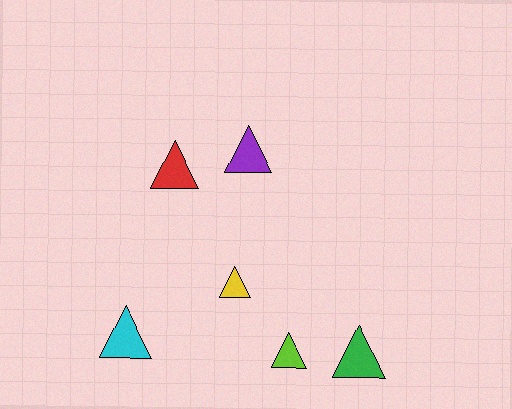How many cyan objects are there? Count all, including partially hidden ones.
There is 1 cyan object.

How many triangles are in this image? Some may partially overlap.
There are 6 triangles.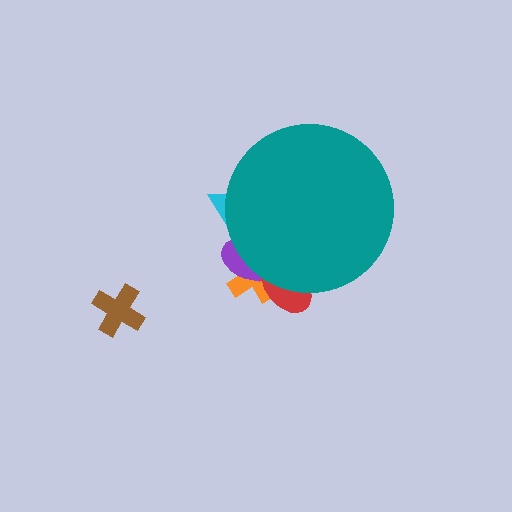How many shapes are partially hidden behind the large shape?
4 shapes are partially hidden.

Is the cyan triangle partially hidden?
Yes, the cyan triangle is partially hidden behind the teal circle.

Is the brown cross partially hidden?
No, the brown cross is fully visible.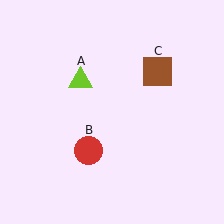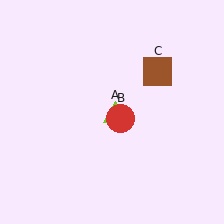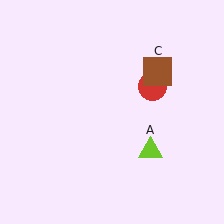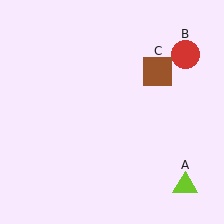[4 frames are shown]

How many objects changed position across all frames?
2 objects changed position: lime triangle (object A), red circle (object B).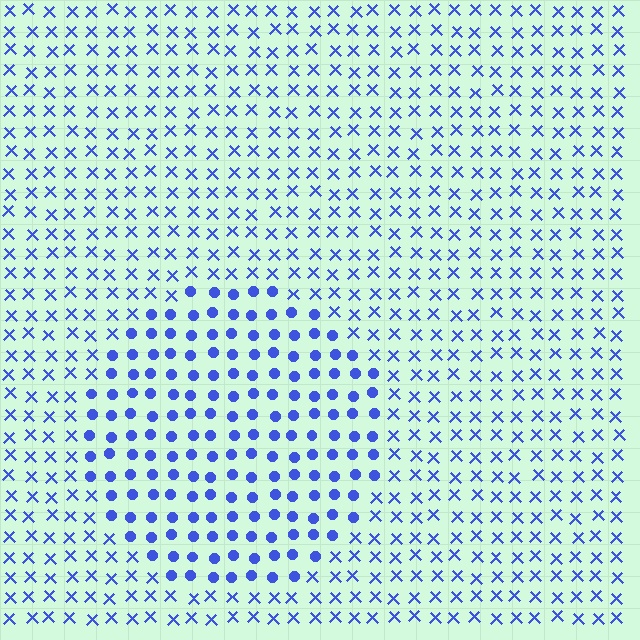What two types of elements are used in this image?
The image uses circles inside the circle region and X marks outside it.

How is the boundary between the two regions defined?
The boundary is defined by a change in element shape: circles inside vs. X marks outside. All elements share the same color and spacing.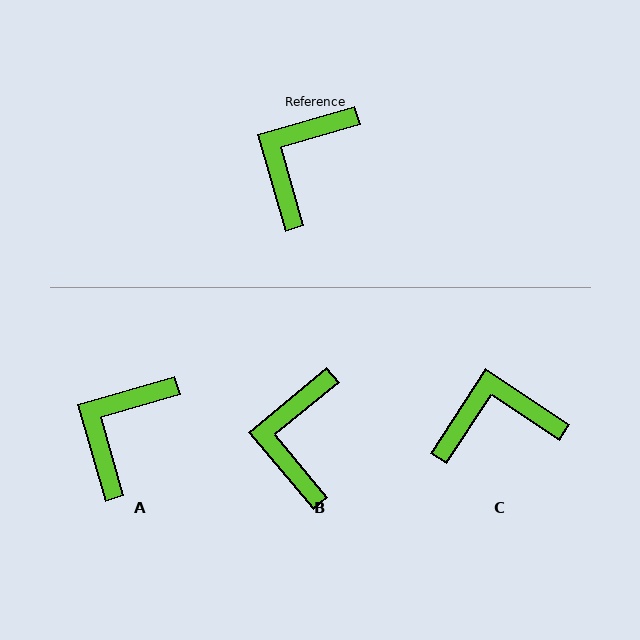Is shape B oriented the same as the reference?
No, it is off by about 24 degrees.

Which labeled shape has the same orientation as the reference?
A.